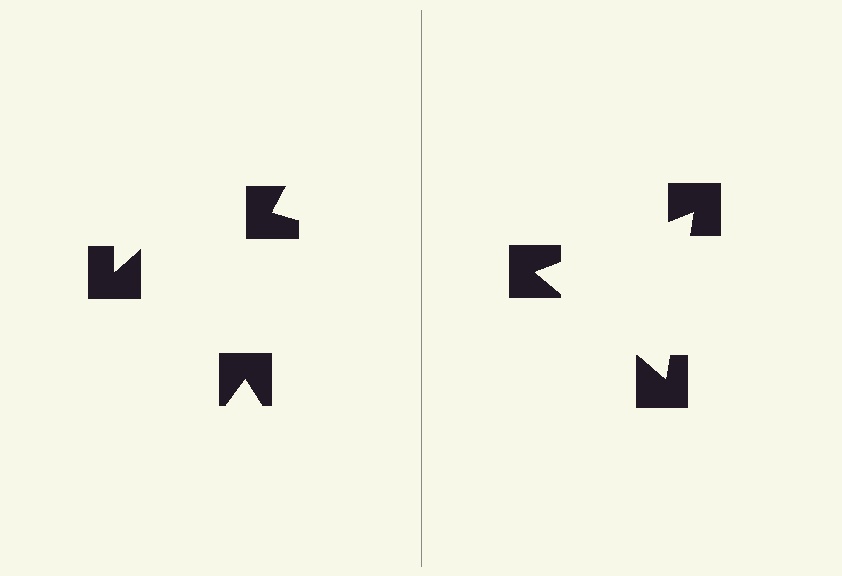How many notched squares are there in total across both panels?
6 — 3 on each side.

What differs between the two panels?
The notched squares are positioned identically on both sides; only the wedge orientations differ. On the right they align to a triangle; on the left they are misaligned.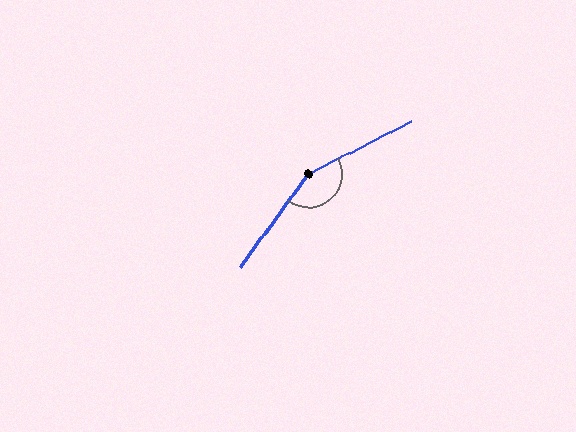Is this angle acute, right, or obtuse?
It is obtuse.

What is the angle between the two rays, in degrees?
Approximately 153 degrees.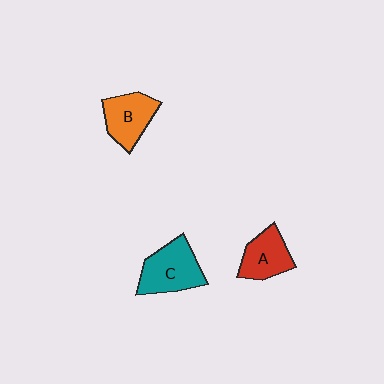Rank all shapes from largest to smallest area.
From largest to smallest: C (teal), B (orange), A (red).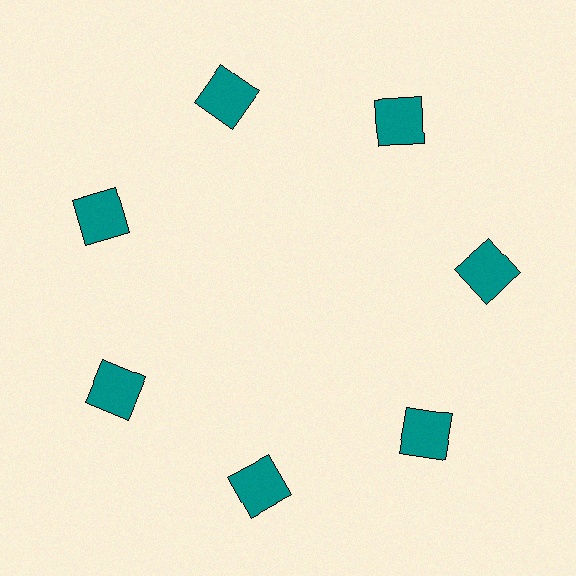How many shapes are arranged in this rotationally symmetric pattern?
There are 7 shapes, arranged in 7 groups of 1.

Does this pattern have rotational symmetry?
Yes, this pattern has 7-fold rotational symmetry. It looks the same after rotating 51 degrees around the center.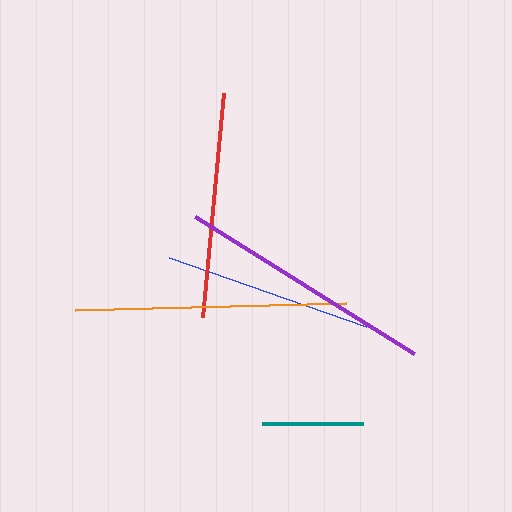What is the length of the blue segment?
The blue segment is approximately 209 pixels long.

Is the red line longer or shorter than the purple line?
The purple line is longer than the red line.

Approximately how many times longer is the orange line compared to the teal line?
The orange line is approximately 2.7 times the length of the teal line.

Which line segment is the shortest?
The teal line is the shortest at approximately 101 pixels.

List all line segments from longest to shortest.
From longest to shortest: orange, purple, red, blue, teal.